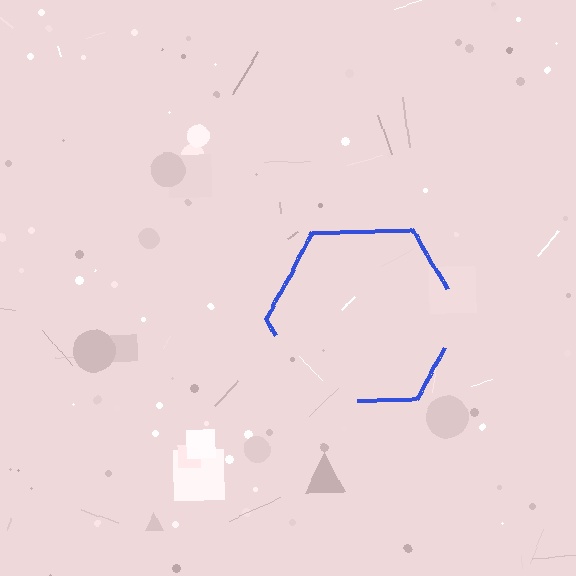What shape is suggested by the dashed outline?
The dashed outline suggests a hexagon.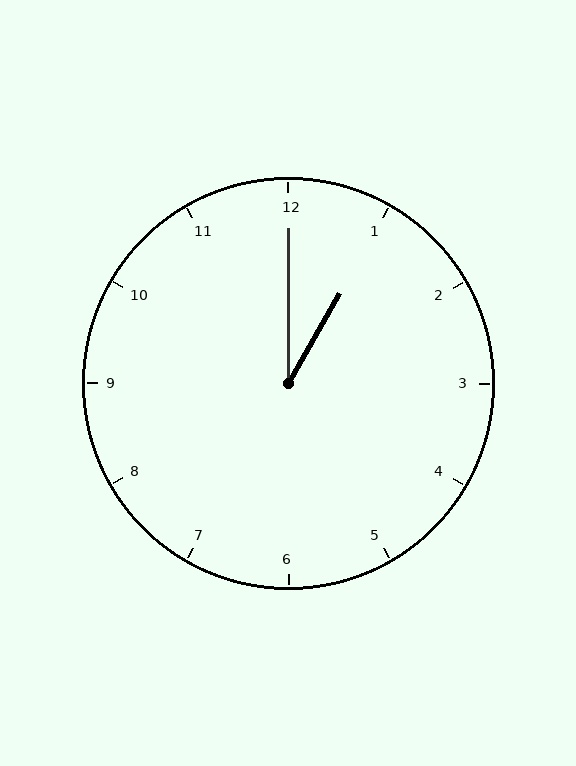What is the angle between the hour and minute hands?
Approximately 30 degrees.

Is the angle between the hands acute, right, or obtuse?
It is acute.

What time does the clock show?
1:00.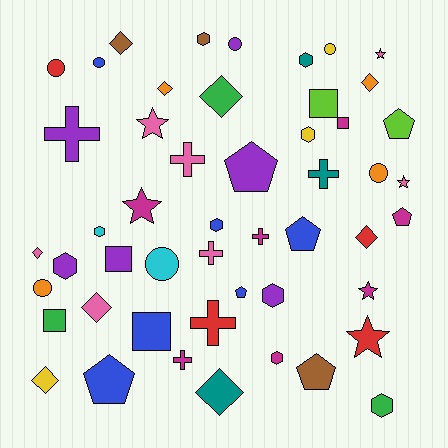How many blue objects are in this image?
There are 6 blue objects.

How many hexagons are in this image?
There are 9 hexagons.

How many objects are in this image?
There are 50 objects.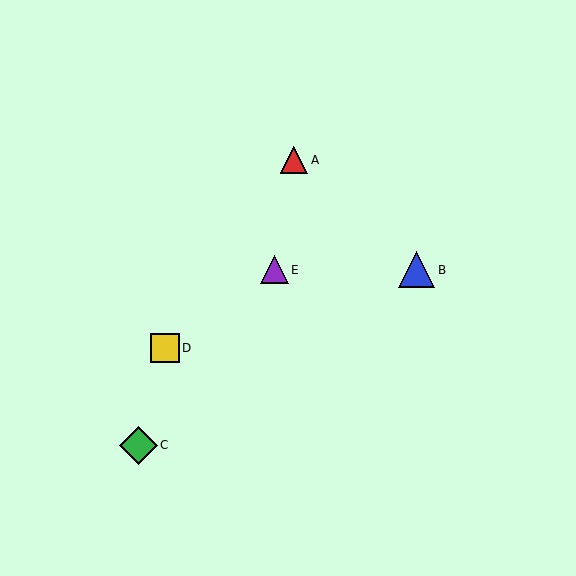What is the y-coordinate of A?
Object A is at y≈160.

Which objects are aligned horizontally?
Objects B, E are aligned horizontally.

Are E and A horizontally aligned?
No, E is at y≈270 and A is at y≈160.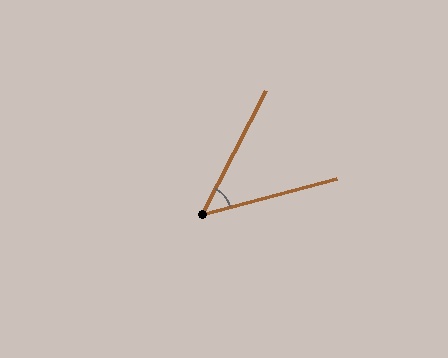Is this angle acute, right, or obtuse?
It is acute.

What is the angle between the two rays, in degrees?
Approximately 48 degrees.